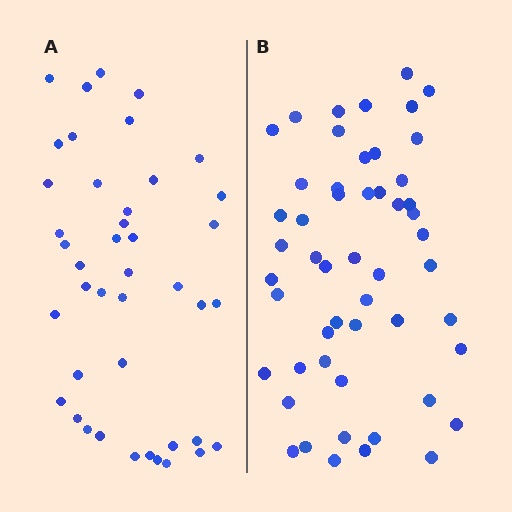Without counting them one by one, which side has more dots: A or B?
Region B (the right region) has more dots.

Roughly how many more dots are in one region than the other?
Region B has roughly 10 or so more dots than region A.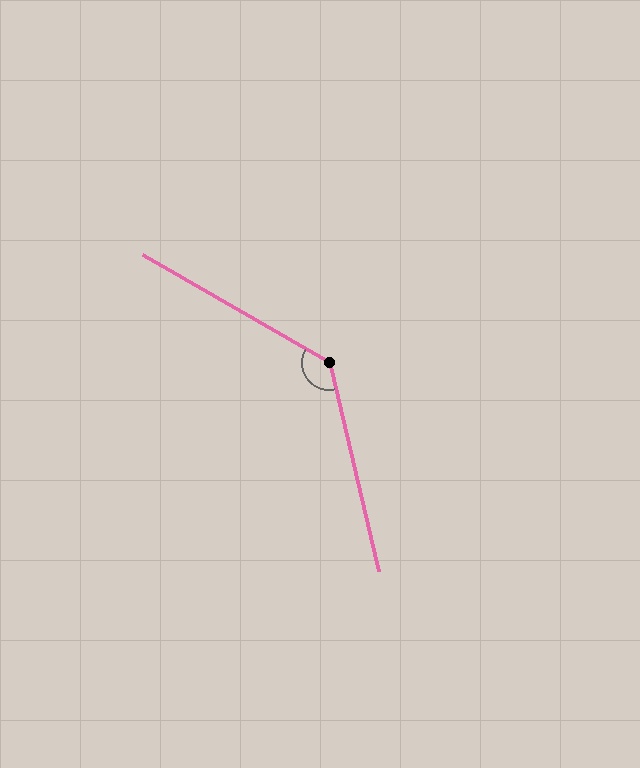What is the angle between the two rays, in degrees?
Approximately 133 degrees.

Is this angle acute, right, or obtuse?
It is obtuse.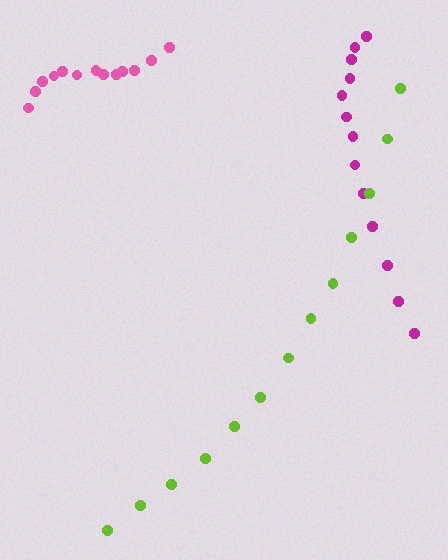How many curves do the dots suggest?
There are 3 distinct paths.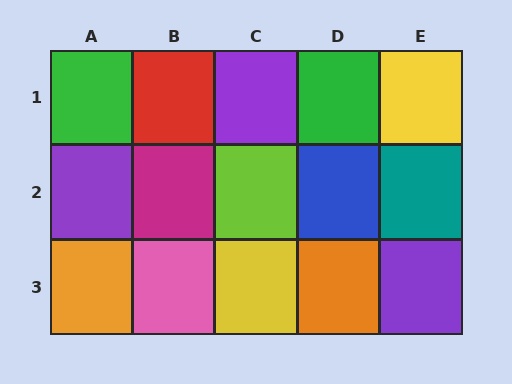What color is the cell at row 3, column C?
Yellow.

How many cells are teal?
1 cell is teal.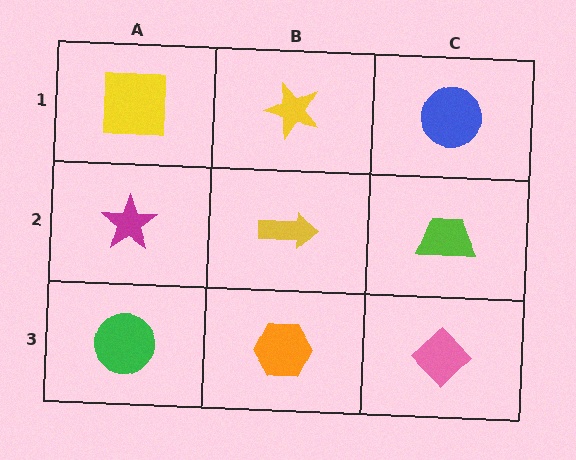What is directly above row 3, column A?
A magenta star.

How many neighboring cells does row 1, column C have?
2.